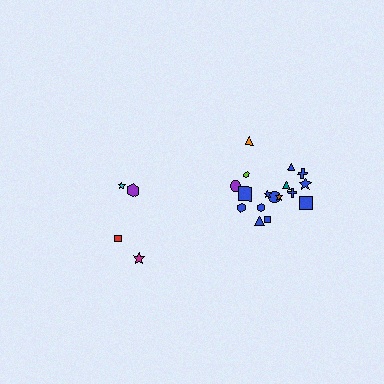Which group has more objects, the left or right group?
The right group.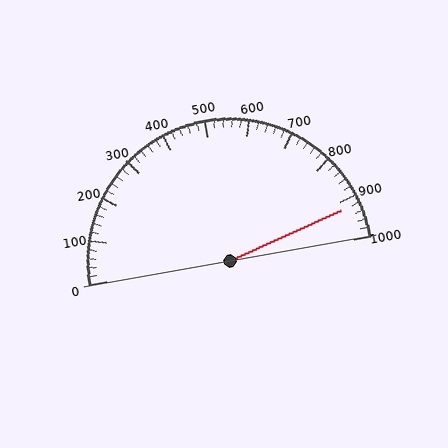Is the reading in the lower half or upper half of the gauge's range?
The reading is in the upper half of the range (0 to 1000).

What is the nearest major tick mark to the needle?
The nearest major tick mark is 900.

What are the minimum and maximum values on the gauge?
The gauge ranges from 0 to 1000.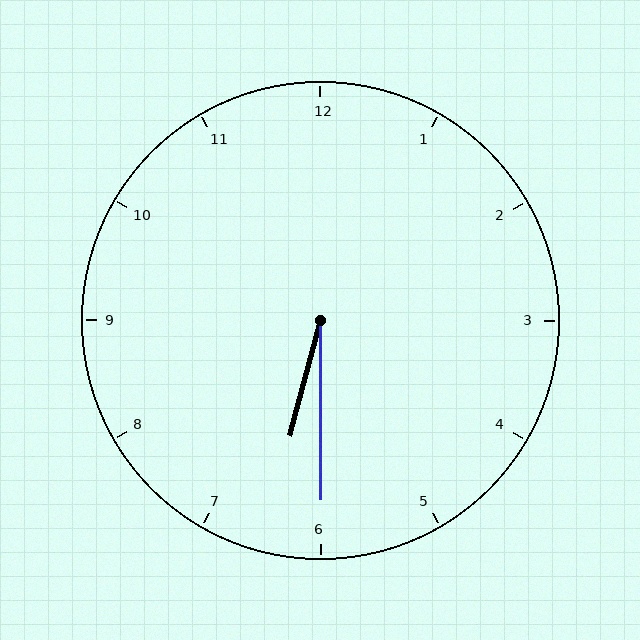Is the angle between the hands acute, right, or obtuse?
It is acute.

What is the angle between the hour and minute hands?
Approximately 15 degrees.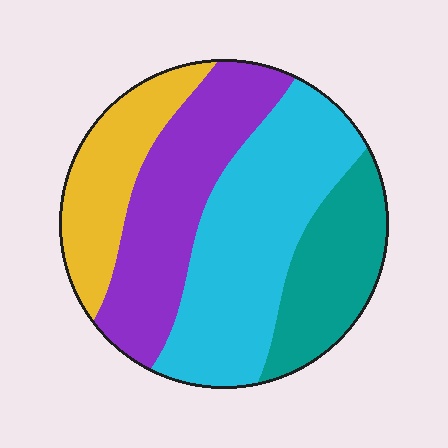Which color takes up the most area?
Cyan, at roughly 35%.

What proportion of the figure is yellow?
Yellow takes up about one sixth (1/6) of the figure.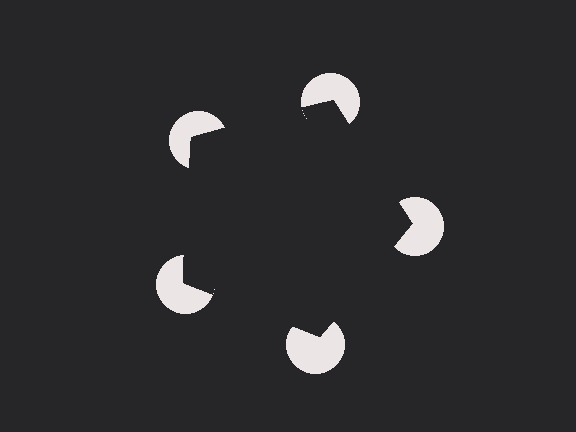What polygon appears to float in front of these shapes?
An illusory pentagon — its edges are inferred from the aligned wedge cuts in the pac-man discs, not physically drawn.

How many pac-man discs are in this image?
There are 5 — one at each vertex of the illusory pentagon.